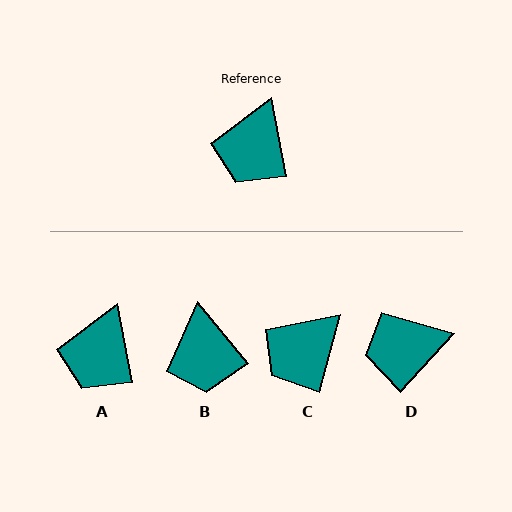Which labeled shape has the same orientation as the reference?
A.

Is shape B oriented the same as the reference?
No, it is off by about 29 degrees.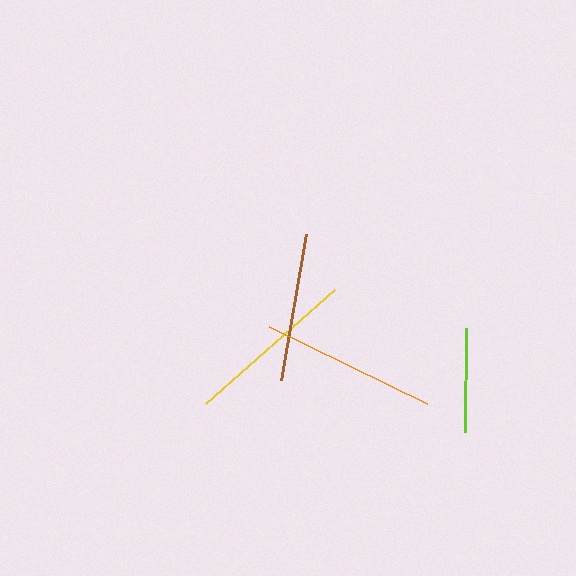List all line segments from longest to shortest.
From longest to shortest: orange, yellow, brown, lime.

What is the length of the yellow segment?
The yellow segment is approximately 172 pixels long.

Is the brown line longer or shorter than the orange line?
The orange line is longer than the brown line.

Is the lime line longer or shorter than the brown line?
The brown line is longer than the lime line.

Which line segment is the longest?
The orange line is the longest at approximately 175 pixels.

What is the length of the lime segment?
The lime segment is approximately 105 pixels long.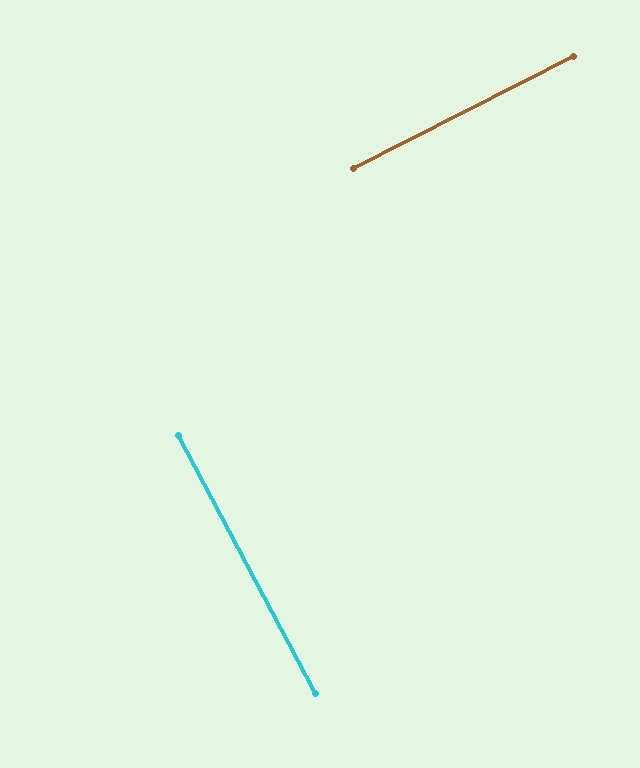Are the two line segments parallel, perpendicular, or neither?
Perpendicular — they meet at approximately 89°.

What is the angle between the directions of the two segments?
Approximately 89 degrees.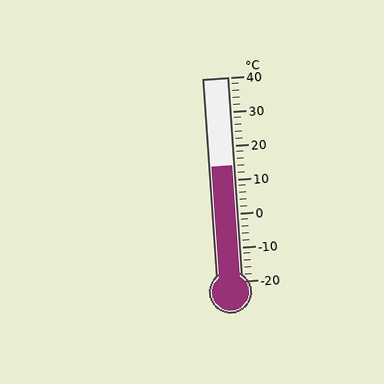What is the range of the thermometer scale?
The thermometer scale ranges from -20°C to 40°C.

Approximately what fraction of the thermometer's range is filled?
The thermometer is filled to approximately 55% of its range.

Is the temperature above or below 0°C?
The temperature is above 0°C.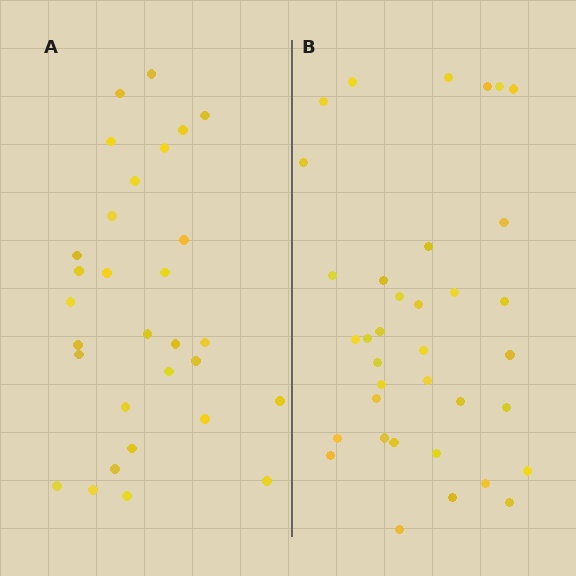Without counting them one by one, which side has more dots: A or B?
Region B (the right region) has more dots.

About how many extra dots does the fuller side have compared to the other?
Region B has about 6 more dots than region A.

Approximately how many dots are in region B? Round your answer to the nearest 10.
About 40 dots. (The exact count is 36, which rounds to 40.)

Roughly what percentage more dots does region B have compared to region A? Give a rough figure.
About 20% more.